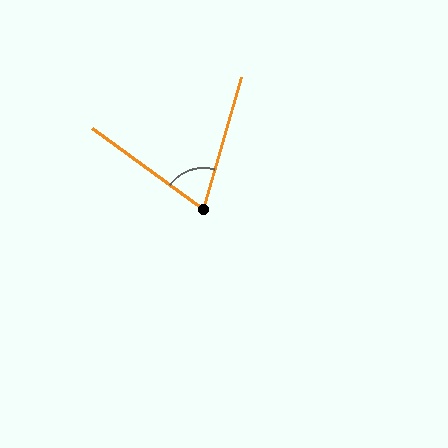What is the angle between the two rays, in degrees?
Approximately 70 degrees.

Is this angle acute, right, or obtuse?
It is acute.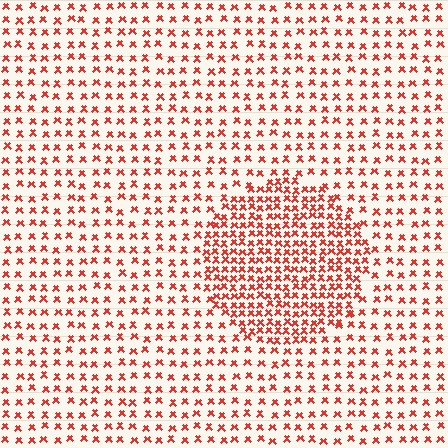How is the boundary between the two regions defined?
The boundary is defined by a change in element density (approximately 2.1x ratio). All elements are the same color, size, and shape.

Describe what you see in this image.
The image contains small red elements arranged at two different densities. A circle-shaped region is visible where the elements are more densely packed than the surrounding area.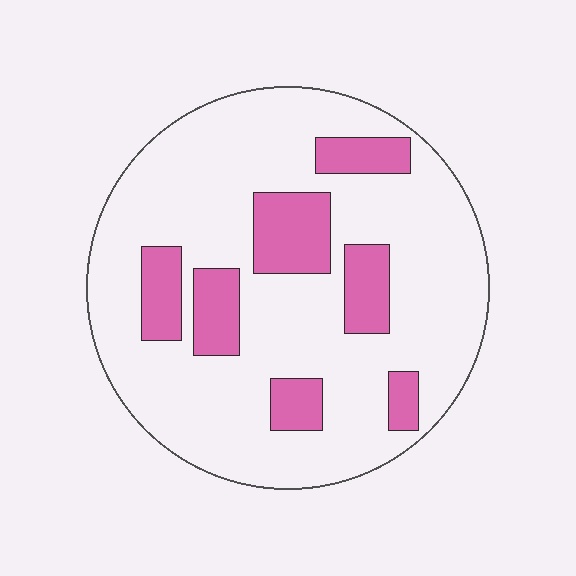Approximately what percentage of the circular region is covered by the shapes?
Approximately 20%.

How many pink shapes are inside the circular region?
7.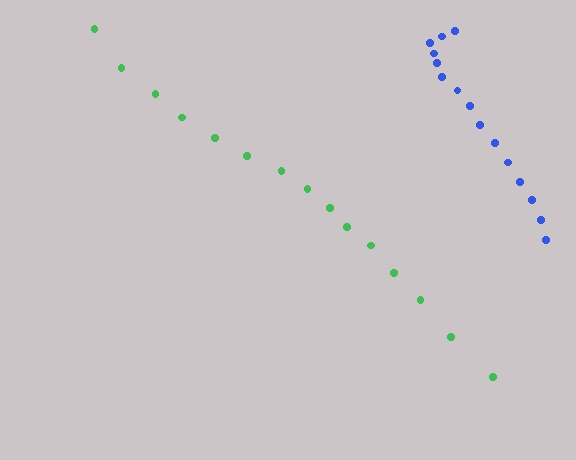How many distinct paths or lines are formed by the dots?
There are 2 distinct paths.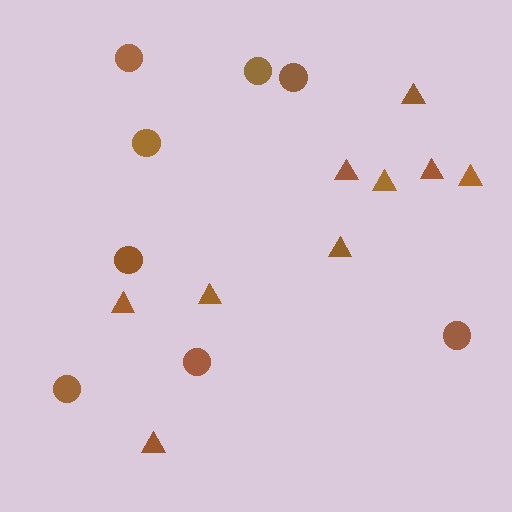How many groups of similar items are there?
There are 2 groups: one group of circles (8) and one group of triangles (9).